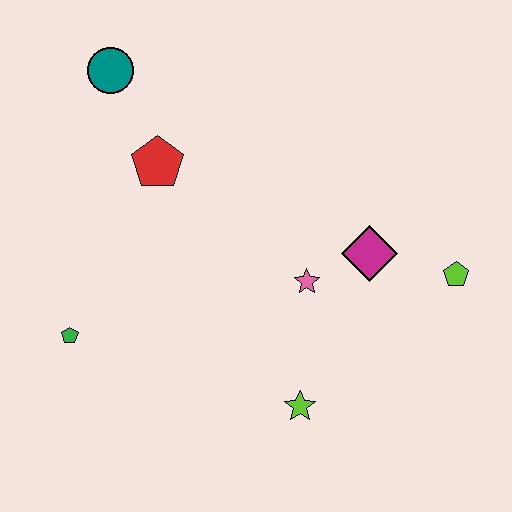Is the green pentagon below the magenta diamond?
Yes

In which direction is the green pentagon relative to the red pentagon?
The green pentagon is below the red pentagon.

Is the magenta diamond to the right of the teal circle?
Yes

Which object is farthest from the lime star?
The teal circle is farthest from the lime star.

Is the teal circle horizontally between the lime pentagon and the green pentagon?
Yes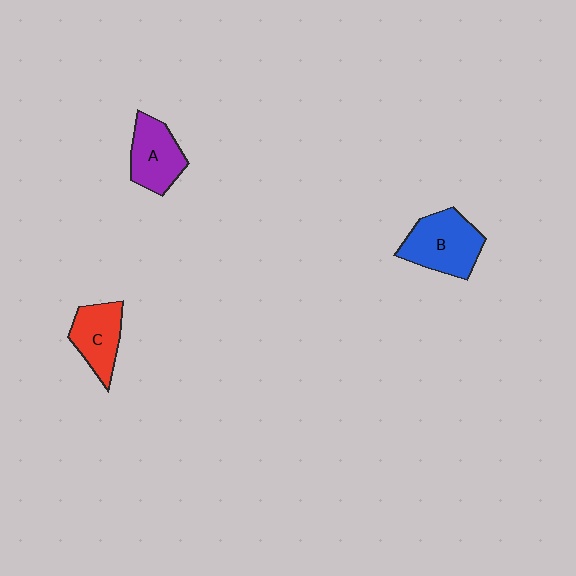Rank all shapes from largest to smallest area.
From largest to smallest: B (blue), A (purple), C (red).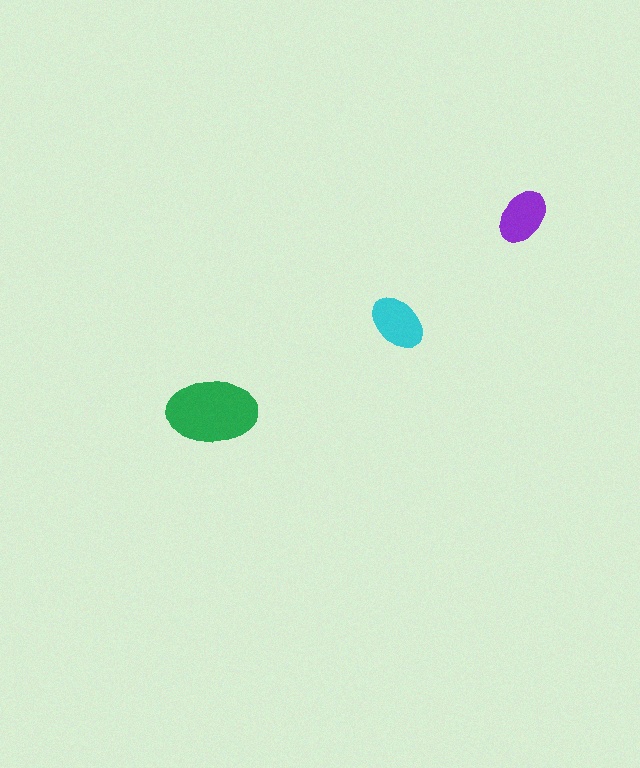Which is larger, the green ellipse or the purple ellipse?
The green one.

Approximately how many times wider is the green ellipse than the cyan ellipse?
About 1.5 times wider.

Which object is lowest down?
The green ellipse is bottommost.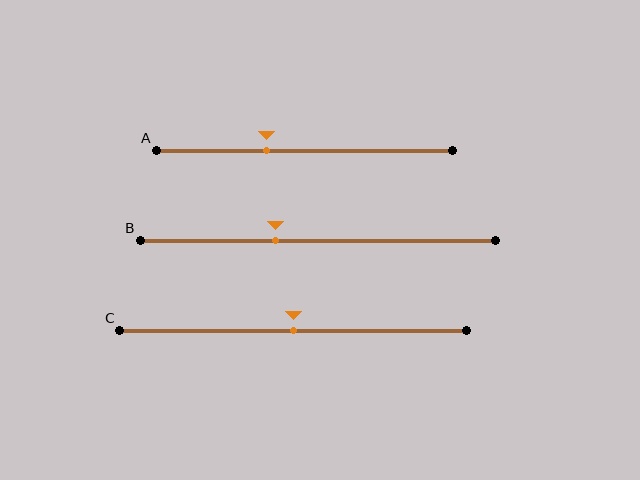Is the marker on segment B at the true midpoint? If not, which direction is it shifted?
No, the marker on segment B is shifted to the left by about 12% of the segment length.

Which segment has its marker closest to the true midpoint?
Segment C has its marker closest to the true midpoint.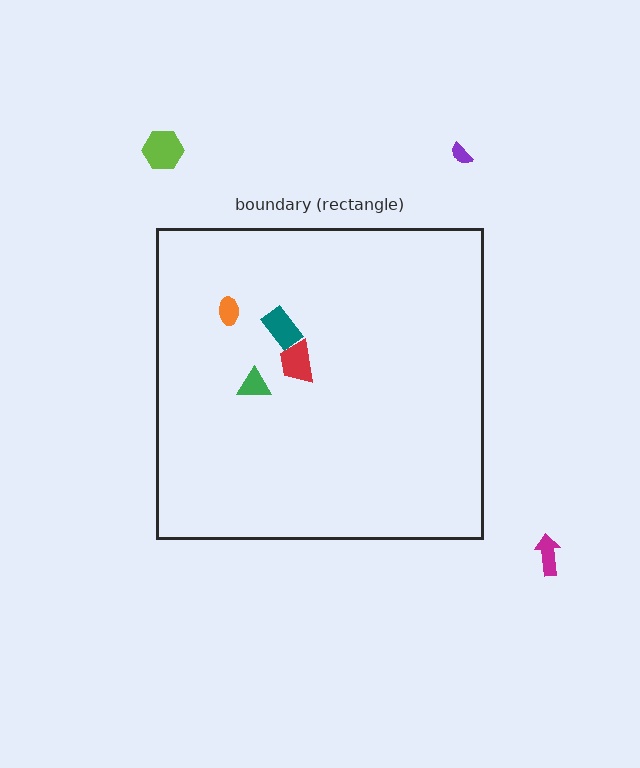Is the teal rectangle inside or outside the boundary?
Inside.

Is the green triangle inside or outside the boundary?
Inside.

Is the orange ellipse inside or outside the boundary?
Inside.